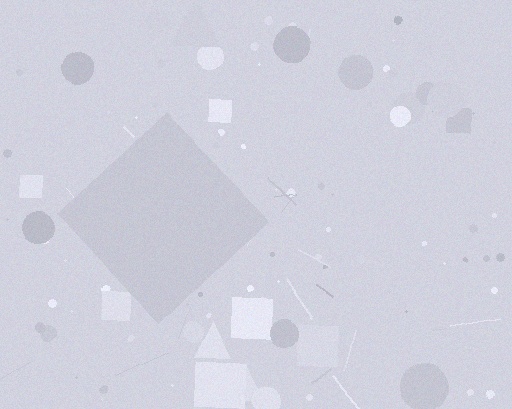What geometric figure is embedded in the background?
A diamond is embedded in the background.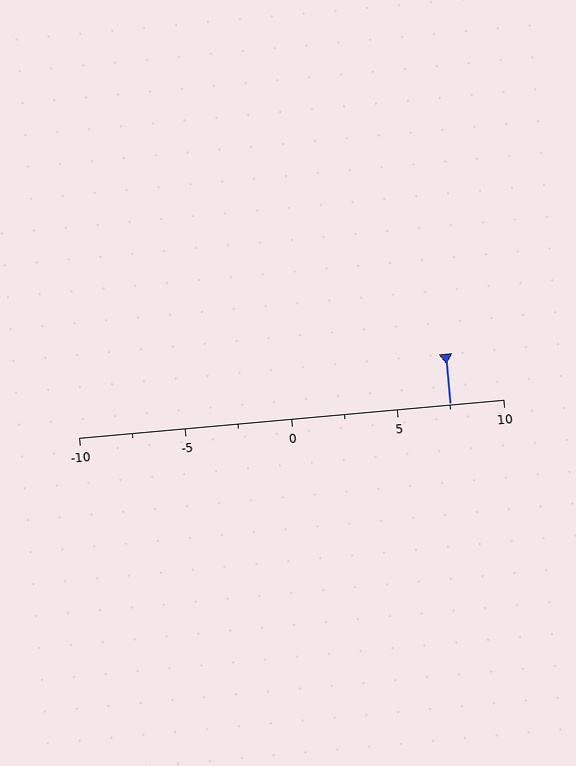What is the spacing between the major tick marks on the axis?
The major ticks are spaced 5 apart.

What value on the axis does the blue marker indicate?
The marker indicates approximately 7.5.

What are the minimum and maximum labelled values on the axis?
The axis runs from -10 to 10.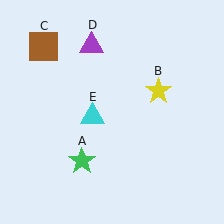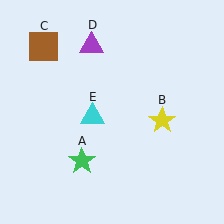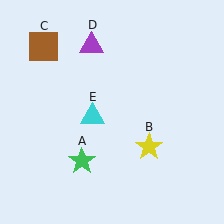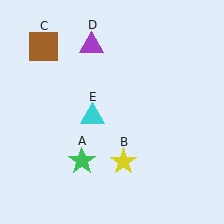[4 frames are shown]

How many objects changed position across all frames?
1 object changed position: yellow star (object B).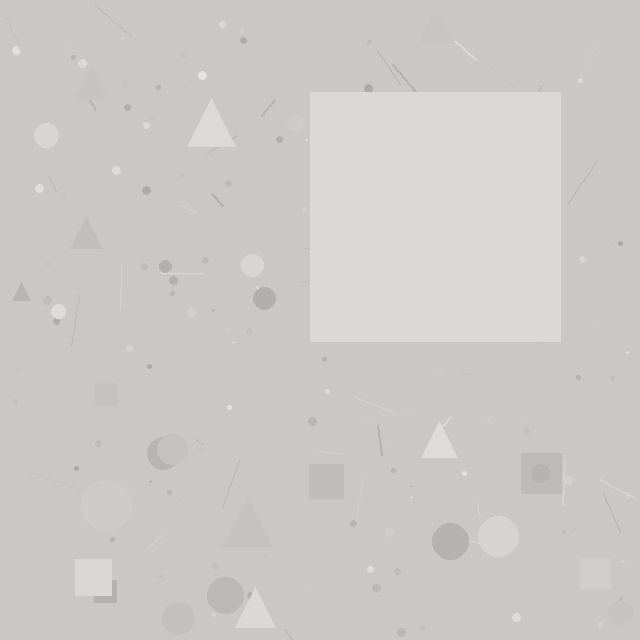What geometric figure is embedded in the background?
A square is embedded in the background.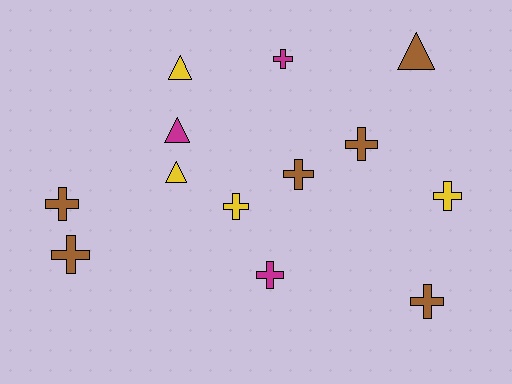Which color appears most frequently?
Brown, with 6 objects.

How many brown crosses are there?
There are 5 brown crosses.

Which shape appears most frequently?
Cross, with 9 objects.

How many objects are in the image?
There are 13 objects.